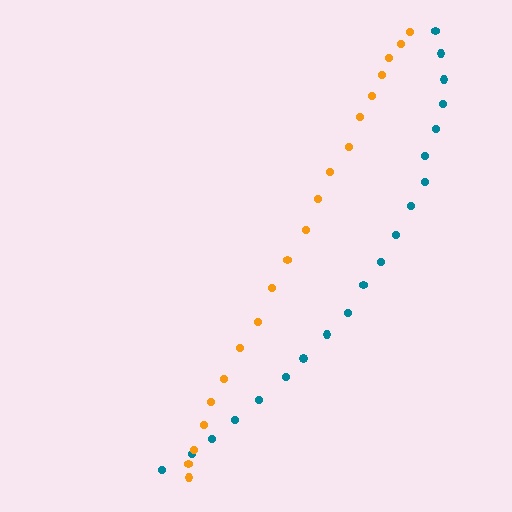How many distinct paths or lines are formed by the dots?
There are 2 distinct paths.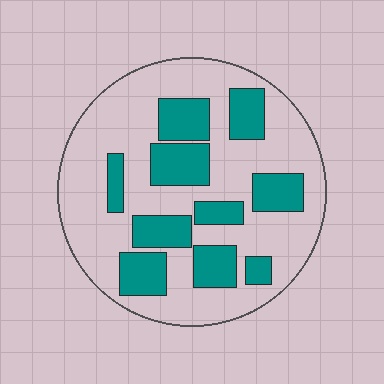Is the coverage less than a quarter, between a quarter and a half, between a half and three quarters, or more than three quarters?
Between a quarter and a half.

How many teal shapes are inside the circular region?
10.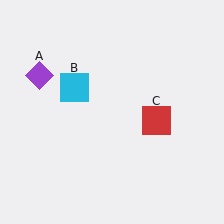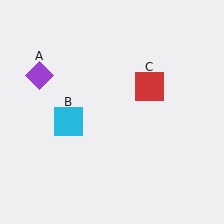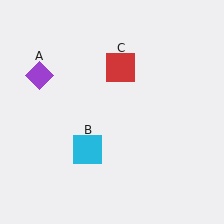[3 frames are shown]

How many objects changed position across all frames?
2 objects changed position: cyan square (object B), red square (object C).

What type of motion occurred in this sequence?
The cyan square (object B), red square (object C) rotated counterclockwise around the center of the scene.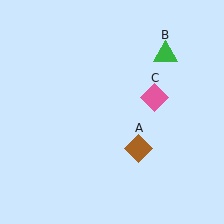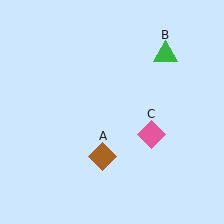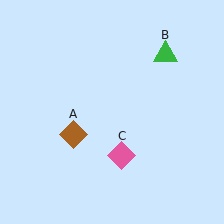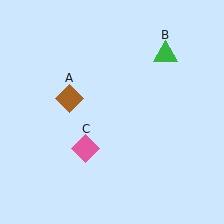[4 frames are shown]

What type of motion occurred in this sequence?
The brown diamond (object A), pink diamond (object C) rotated clockwise around the center of the scene.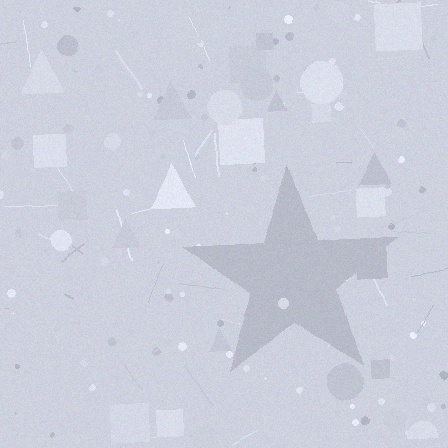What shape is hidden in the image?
A star is hidden in the image.